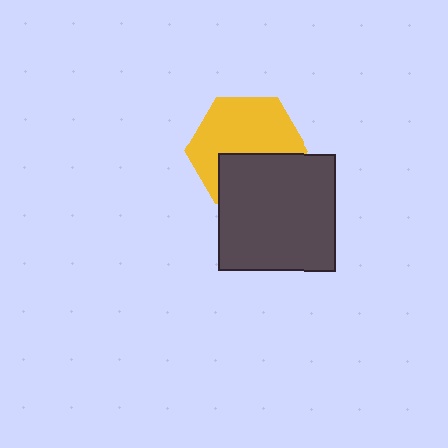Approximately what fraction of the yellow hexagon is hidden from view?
Roughly 38% of the yellow hexagon is hidden behind the dark gray square.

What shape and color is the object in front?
The object in front is a dark gray square.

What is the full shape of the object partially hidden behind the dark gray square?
The partially hidden object is a yellow hexagon.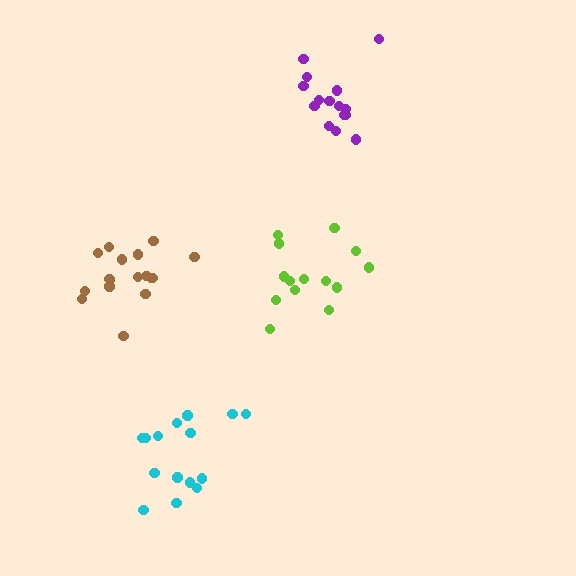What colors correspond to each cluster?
The clusters are colored: brown, lime, purple, cyan.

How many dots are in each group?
Group 1: 18 dots, Group 2: 14 dots, Group 3: 15 dots, Group 4: 16 dots (63 total).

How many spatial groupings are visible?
There are 4 spatial groupings.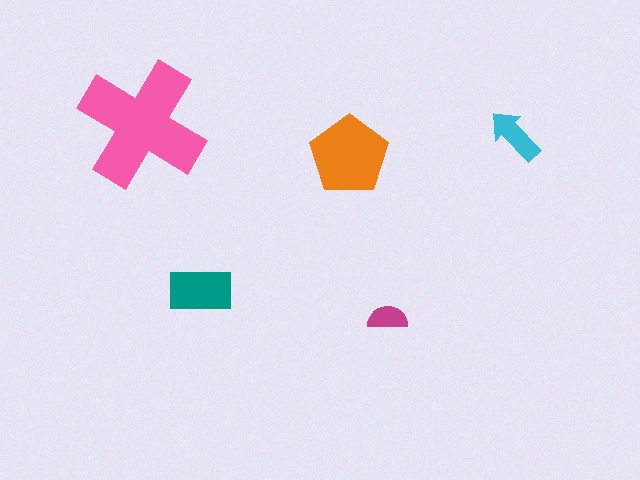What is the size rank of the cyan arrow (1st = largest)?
4th.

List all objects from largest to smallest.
The pink cross, the orange pentagon, the teal rectangle, the cyan arrow, the magenta semicircle.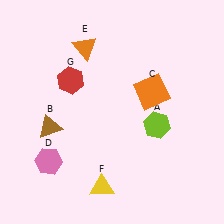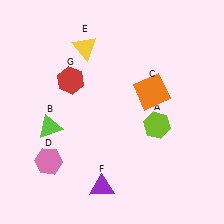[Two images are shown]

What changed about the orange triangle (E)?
In Image 1, E is orange. In Image 2, it changed to yellow.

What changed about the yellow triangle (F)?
In Image 1, F is yellow. In Image 2, it changed to purple.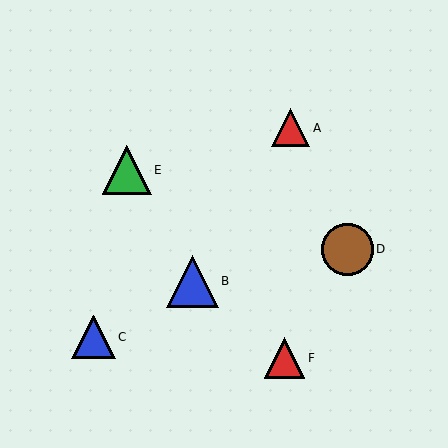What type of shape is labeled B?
Shape B is a blue triangle.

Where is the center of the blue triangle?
The center of the blue triangle is at (93, 337).